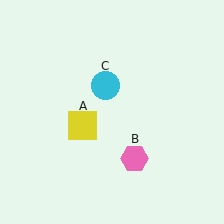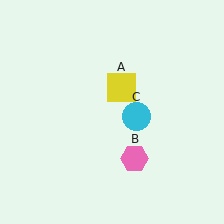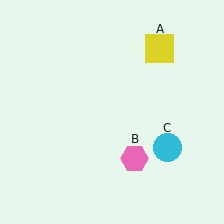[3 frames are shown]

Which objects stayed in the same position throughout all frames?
Pink hexagon (object B) remained stationary.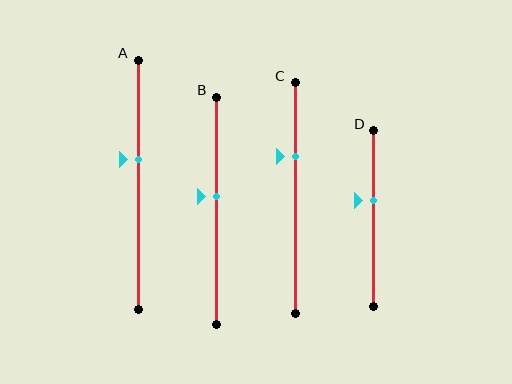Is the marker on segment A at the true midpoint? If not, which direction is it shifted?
No, the marker on segment A is shifted upward by about 10% of the segment length.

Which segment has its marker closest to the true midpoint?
Segment B has its marker closest to the true midpoint.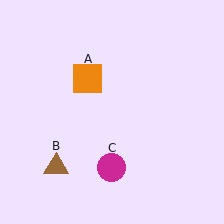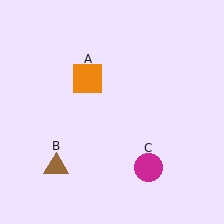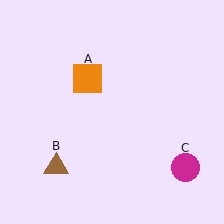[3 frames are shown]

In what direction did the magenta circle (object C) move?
The magenta circle (object C) moved right.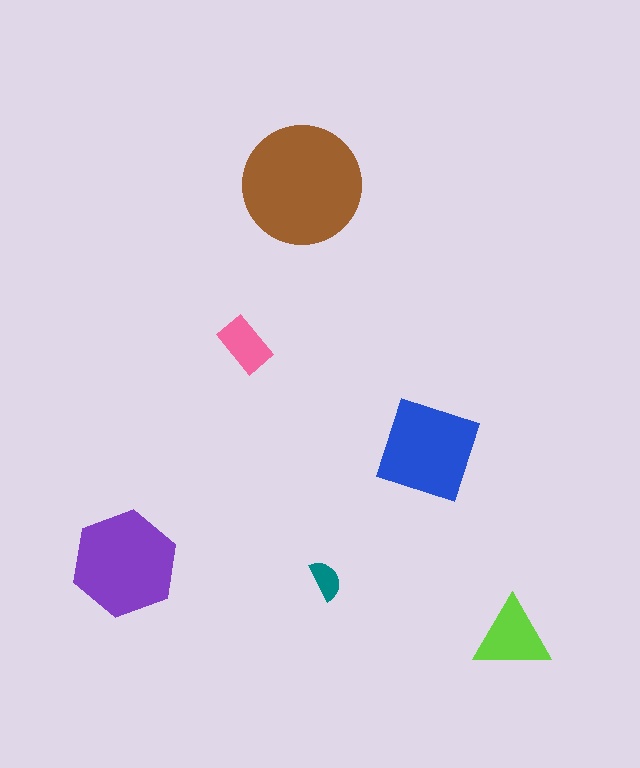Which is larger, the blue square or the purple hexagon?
The purple hexagon.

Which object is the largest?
The brown circle.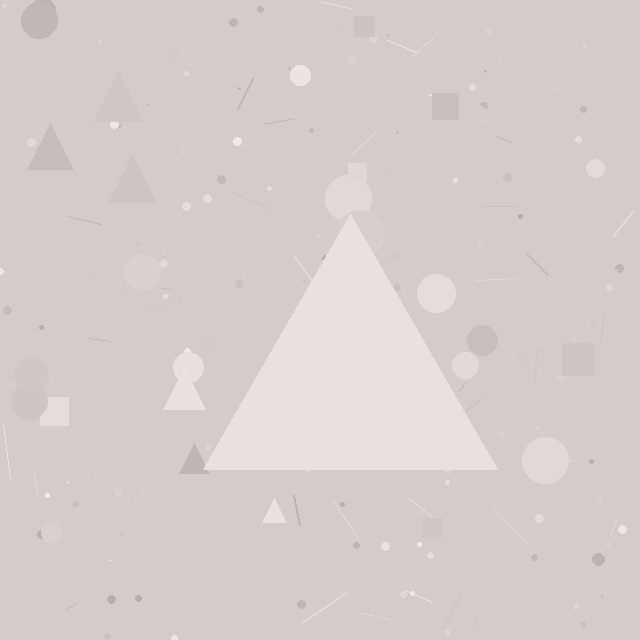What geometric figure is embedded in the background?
A triangle is embedded in the background.